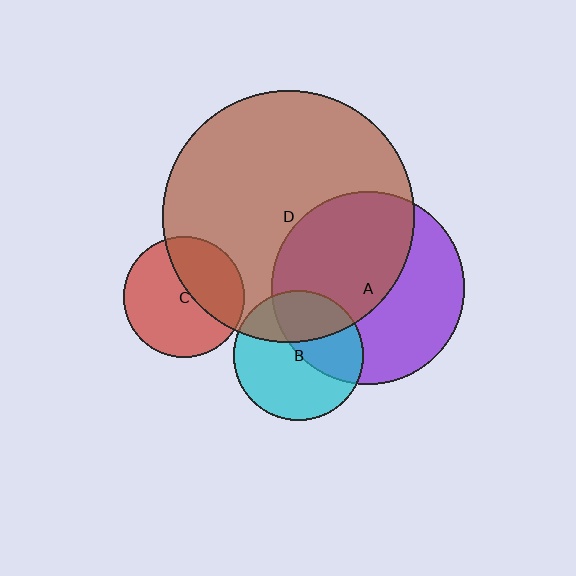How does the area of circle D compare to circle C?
Approximately 4.3 times.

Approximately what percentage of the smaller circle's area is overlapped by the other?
Approximately 40%.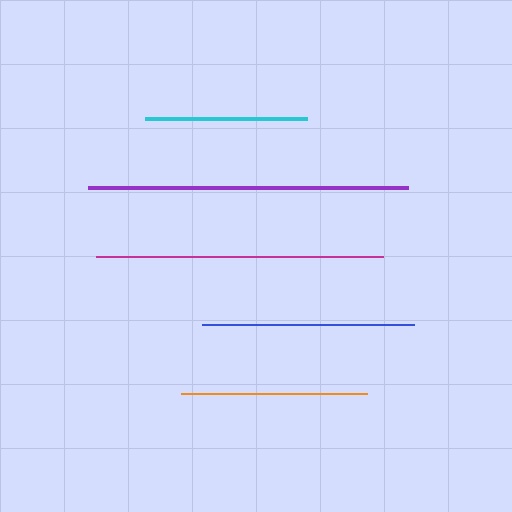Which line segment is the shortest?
The cyan line is the shortest at approximately 163 pixels.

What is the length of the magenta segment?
The magenta segment is approximately 287 pixels long.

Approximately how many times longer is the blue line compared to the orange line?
The blue line is approximately 1.1 times the length of the orange line.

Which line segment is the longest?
The purple line is the longest at approximately 320 pixels.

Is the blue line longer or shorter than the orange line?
The blue line is longer than the orange line.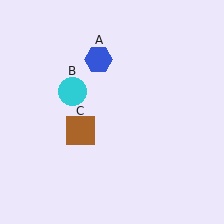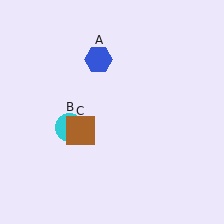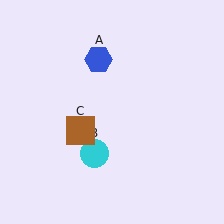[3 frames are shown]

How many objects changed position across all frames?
1 object changed position: cyan circle (object B).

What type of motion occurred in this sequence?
The cyan circle (object B) rotated counterclockwise around the center of the scene.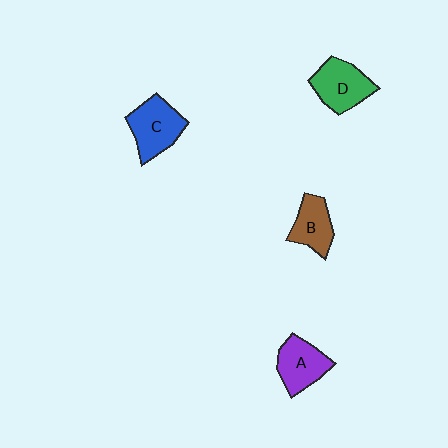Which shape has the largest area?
Shape C (blue).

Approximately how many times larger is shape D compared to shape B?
Approximately 1.3 times.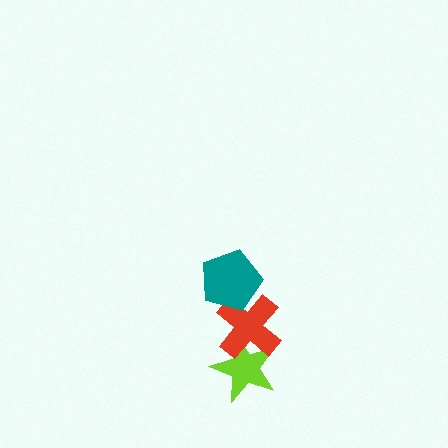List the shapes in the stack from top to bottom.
From top to bottom: the teal pentagon, the red cross, the lime star.